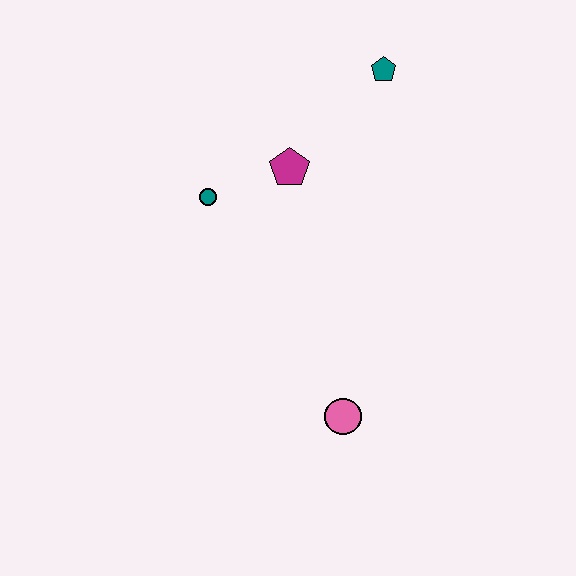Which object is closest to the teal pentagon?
The magenta pentagon is closest to the teal pentagon.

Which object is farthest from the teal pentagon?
The pink circle is farthest from the teal pentagon.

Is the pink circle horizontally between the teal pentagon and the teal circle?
Yes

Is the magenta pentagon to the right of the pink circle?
No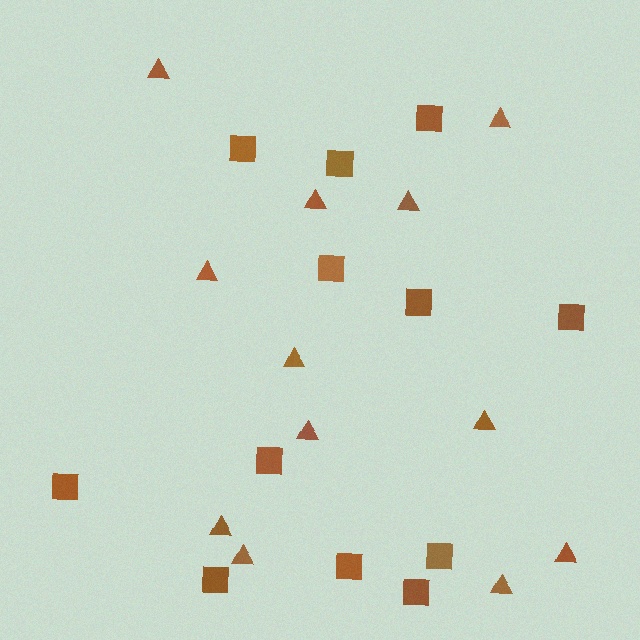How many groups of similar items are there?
There are 2 groups: one group of squares (12) and one group of triangles (12).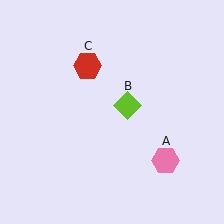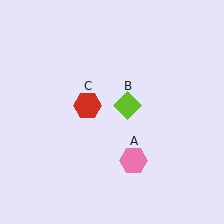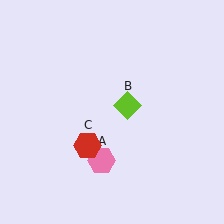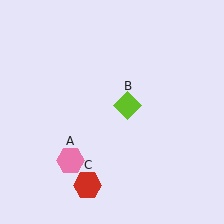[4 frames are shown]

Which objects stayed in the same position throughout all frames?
Lime diamond (object B) remained stationary.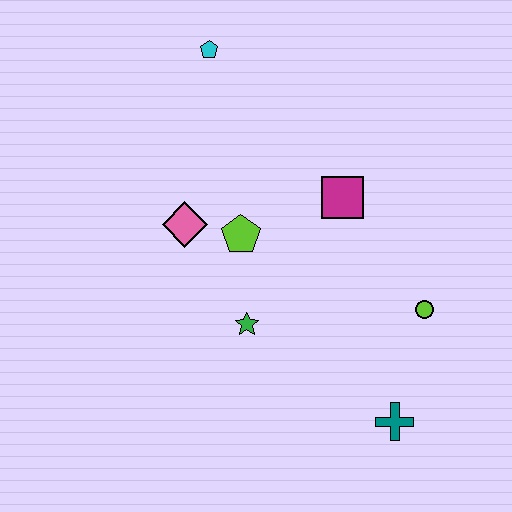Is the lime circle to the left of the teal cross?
No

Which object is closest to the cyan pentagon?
The pink diamond is closest to the cyan pentagon.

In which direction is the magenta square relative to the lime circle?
The magenta square is above the lime circle.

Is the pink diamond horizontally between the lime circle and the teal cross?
No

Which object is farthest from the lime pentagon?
The teal cross is farthest from the lime pentagon.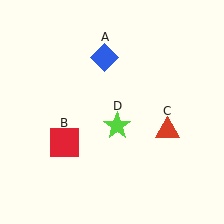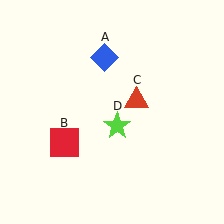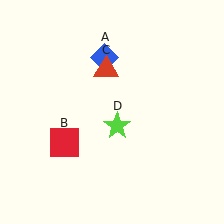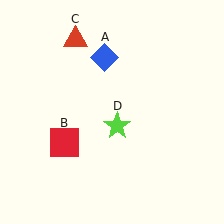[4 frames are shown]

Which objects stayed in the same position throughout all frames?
Blue diamond (object A) and red square (object B) and lime star (object D) remained stationary.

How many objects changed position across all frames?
1 object changed position: red triangle (object C).